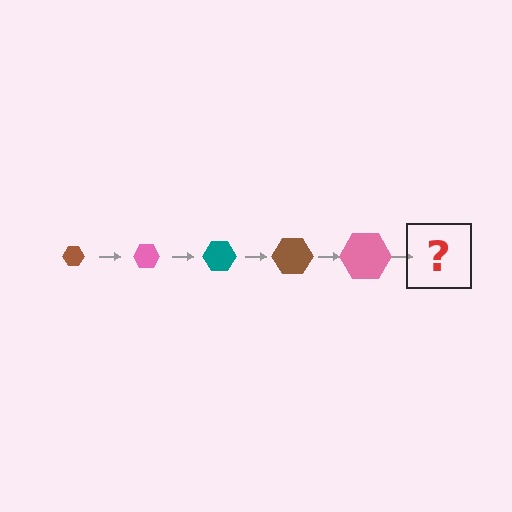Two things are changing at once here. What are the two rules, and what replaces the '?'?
The two rules are that the hexagon grows larger each step and the color cycles through brown, pink, and teal. The '?' should be a teal hexagon, larger than the previous one.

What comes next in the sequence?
The next element should be a teal hexagon, larger than the previous one.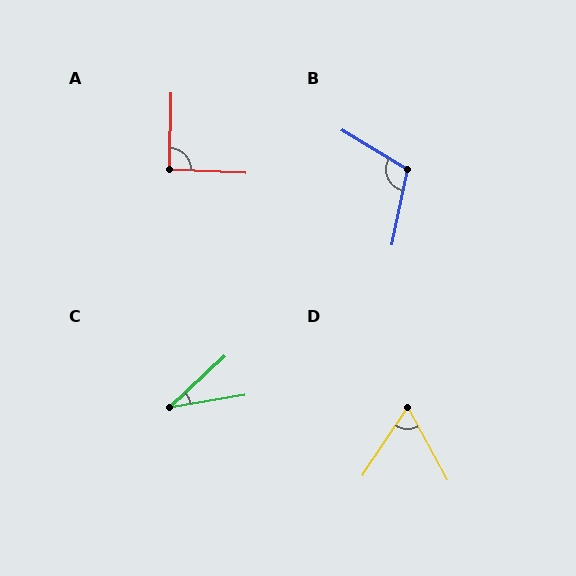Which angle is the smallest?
C, at approximately 34 degrees.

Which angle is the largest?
B, at approximately 109 degrees.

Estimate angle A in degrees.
Approximately 92 degrees.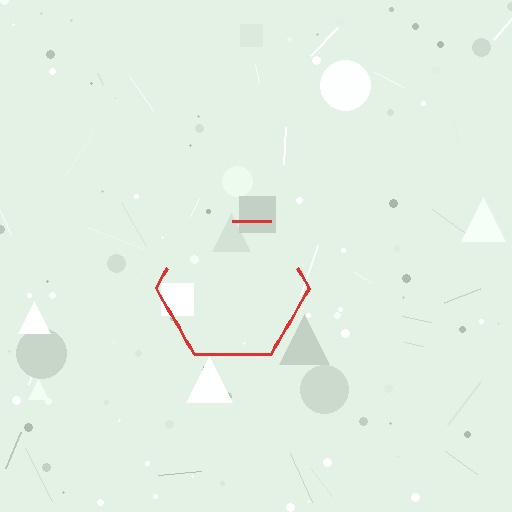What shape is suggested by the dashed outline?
The dashed outline suggests a hexagon.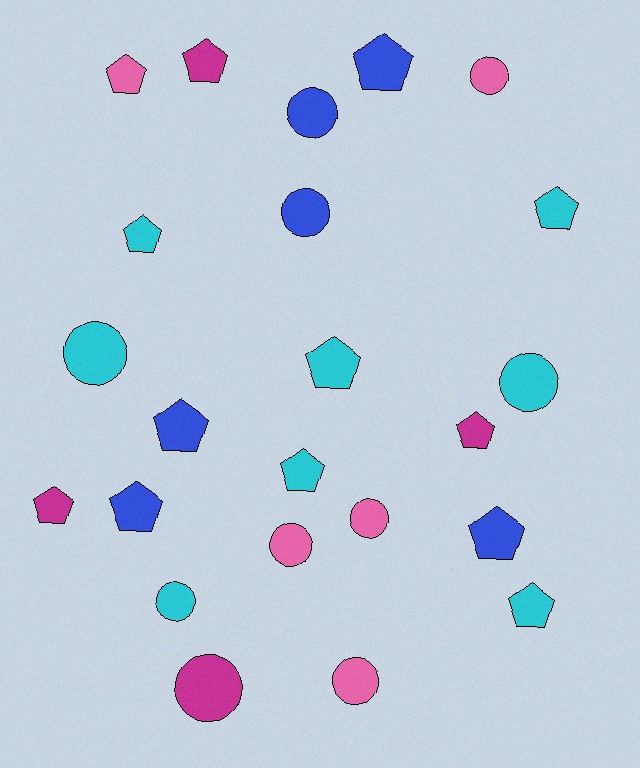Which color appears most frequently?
Cyan, with 8 objects.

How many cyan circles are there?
There are 3 cyan circles.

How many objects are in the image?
There are 23 objects.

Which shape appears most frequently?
Pentagon, with 13 objects.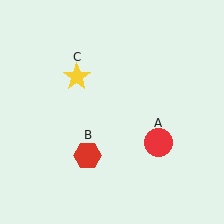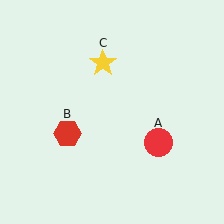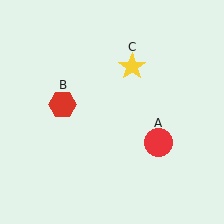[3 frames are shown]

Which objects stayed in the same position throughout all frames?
Red circle (object A) remained stationary.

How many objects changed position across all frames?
2 objects changed position: red hexagon (object B), yellow star (object C).